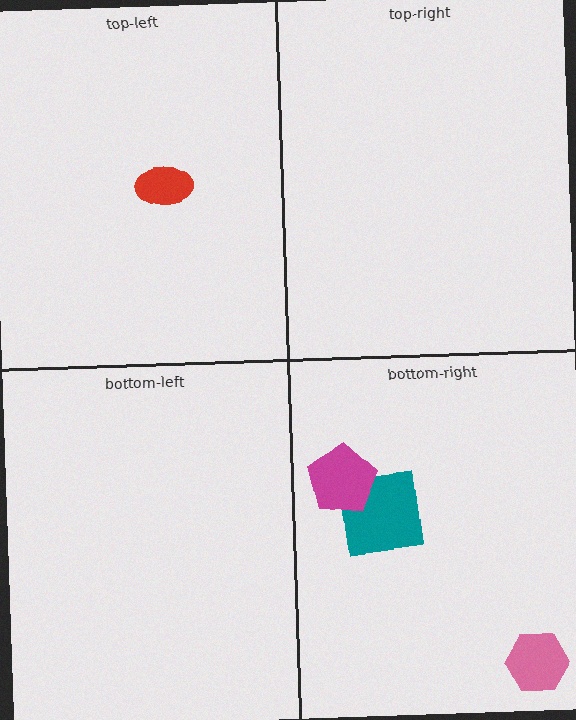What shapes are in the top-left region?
The red ellipse.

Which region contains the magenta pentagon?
The bottom-right region.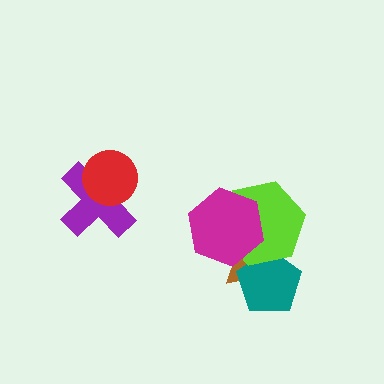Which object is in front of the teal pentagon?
The lime hexagon is in front of the teal pentagon.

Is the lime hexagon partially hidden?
Yes, it is partially covered by another shape.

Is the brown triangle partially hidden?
Yes, it is partially covered by another shape.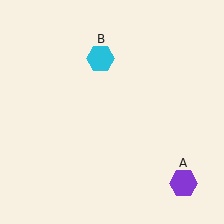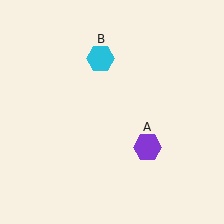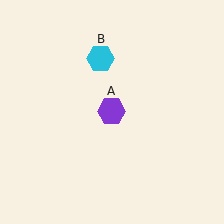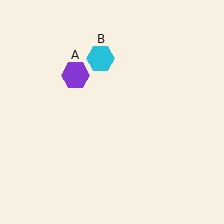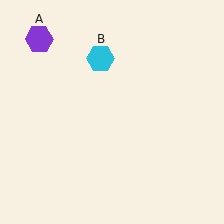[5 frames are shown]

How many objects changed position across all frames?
1 object changed position: purple hexagon (object A).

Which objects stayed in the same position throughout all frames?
Cyan hexagon (object B) remained stationary.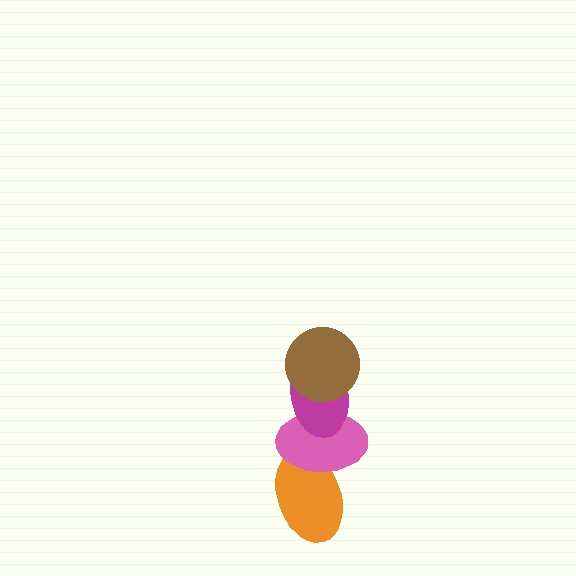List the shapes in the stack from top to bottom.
From top to bottom: the brown circle, the magenta ellipse, the pink ellipse, the orange ellipse.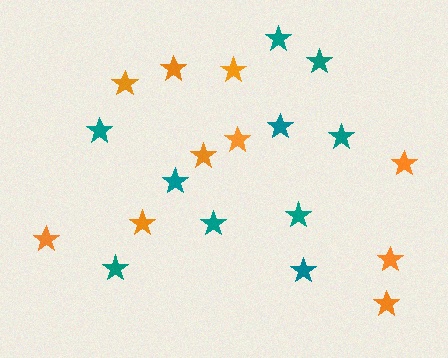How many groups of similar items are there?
There are 2 groups: one group of teal stars (10) and one group of orange stars (10).